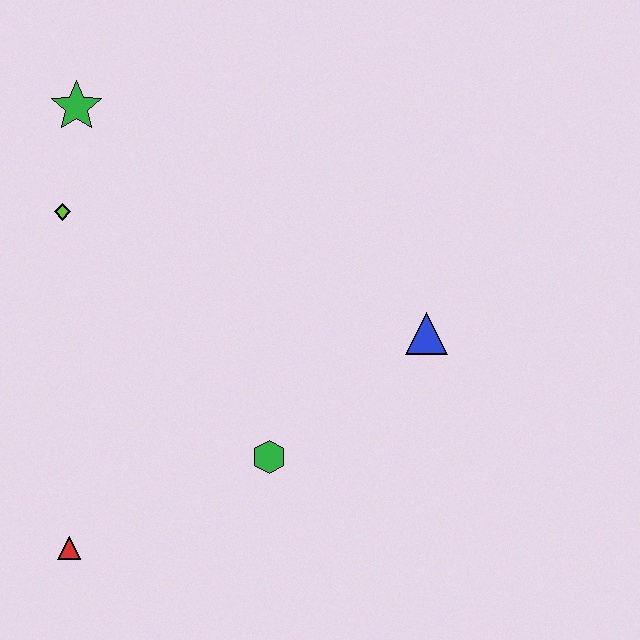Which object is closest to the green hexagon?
The blue triangle is closest to the green hexagon.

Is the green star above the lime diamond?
Yes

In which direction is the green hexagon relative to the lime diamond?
The green hexagon is below the lime diamond.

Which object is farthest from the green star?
The red triangle is farthest from the green star.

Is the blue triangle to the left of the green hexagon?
No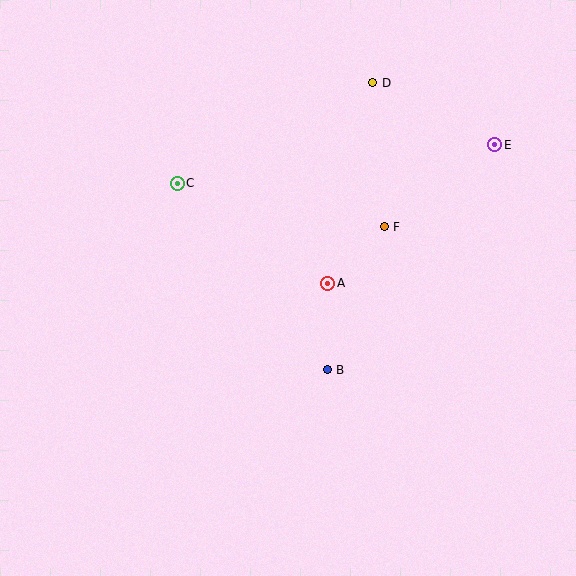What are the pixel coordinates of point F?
Point F is at (384, 227).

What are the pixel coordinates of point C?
Point C is at (177, 183).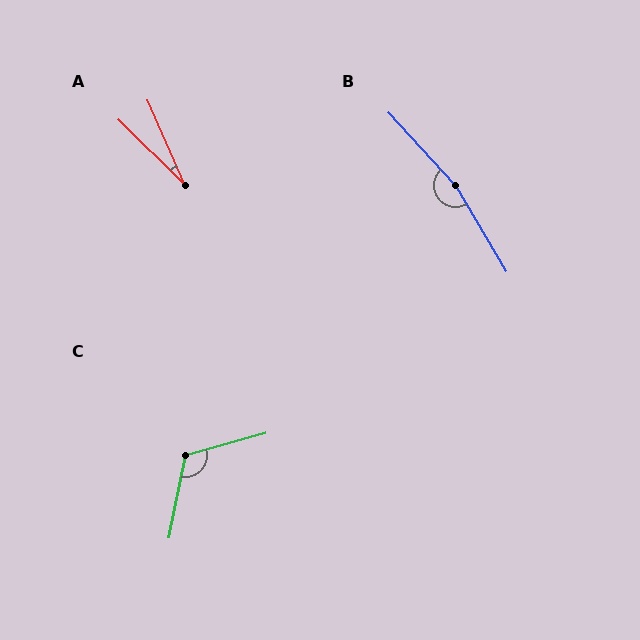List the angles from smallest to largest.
A (22°), C (117°), B (168°).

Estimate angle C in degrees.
Approximately 117 degrees.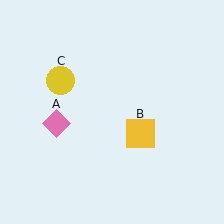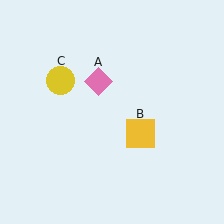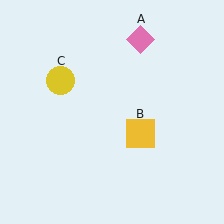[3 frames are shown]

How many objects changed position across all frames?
1 object changed position: pink diamond (object A).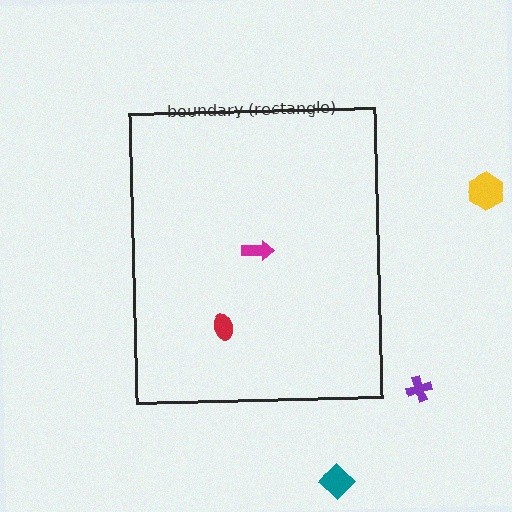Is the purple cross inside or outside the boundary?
Outside.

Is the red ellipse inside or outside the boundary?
Inside.